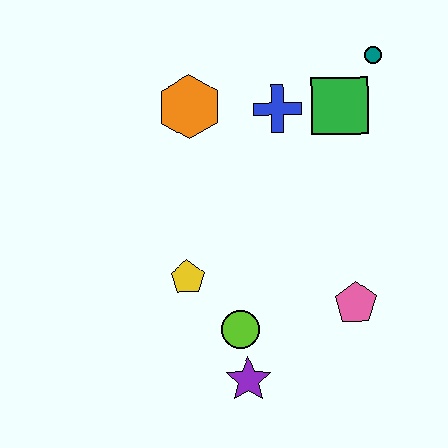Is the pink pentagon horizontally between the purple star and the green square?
No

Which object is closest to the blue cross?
The green square is closest to the blue cross.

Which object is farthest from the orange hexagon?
The purple star is farthest from the orange hexagon.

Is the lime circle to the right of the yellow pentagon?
Yes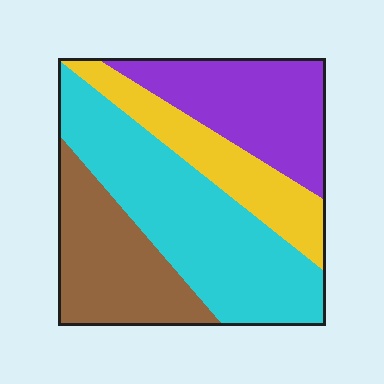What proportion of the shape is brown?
Brown covers 22% of the shape.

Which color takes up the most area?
Cyan, at roughly 40%.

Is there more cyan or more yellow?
Cyan.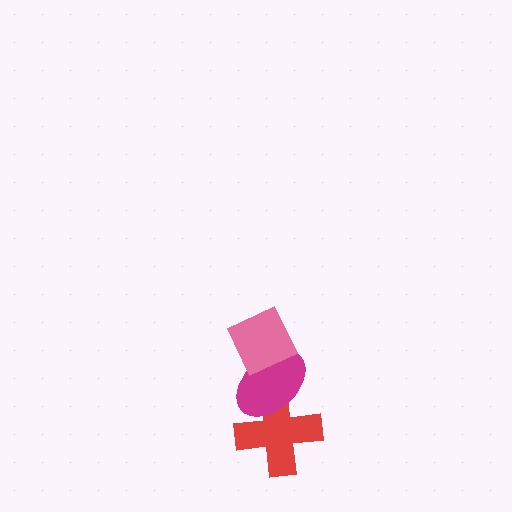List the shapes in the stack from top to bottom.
From top to bottom: the pink diamond, the magenta ellipse, the red cross.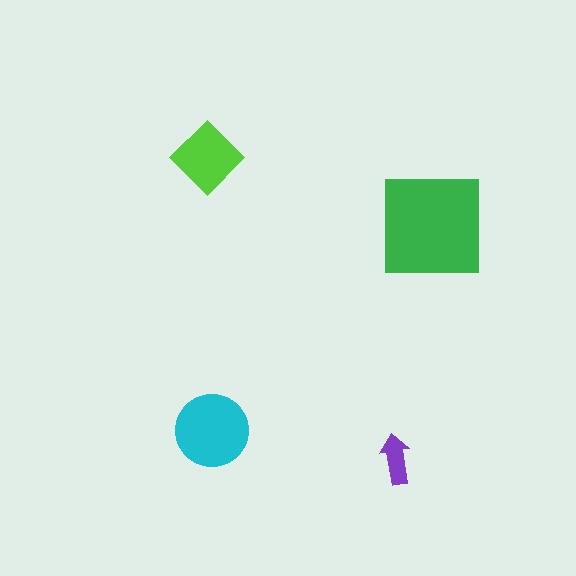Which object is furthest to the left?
The lime diamond is leftmost.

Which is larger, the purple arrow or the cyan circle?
The cyan circle.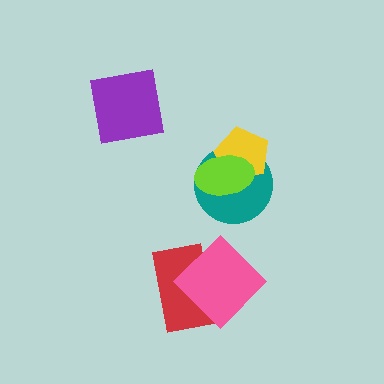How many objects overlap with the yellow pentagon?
2 objects overlap with the yellow pentagon.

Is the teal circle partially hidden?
Yes, it is partially covered by another shape.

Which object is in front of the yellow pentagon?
The lime ellipse is in front of the yellow pentagon.